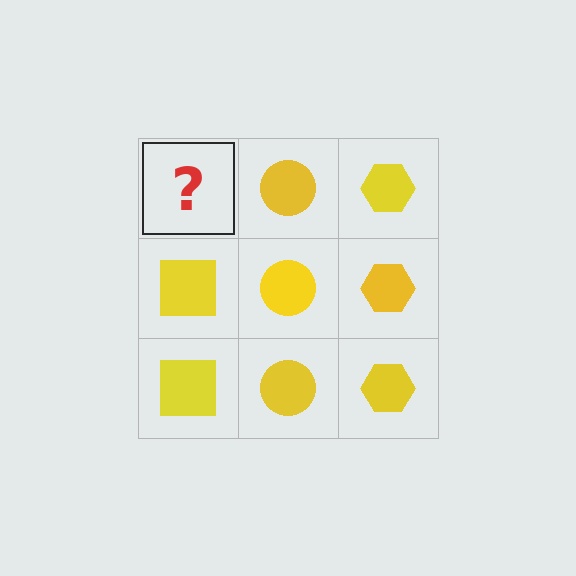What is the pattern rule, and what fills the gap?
The rule is that each column has a consistent shape. The gap should be filled with a yellow square.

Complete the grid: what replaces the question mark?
The question mark should be replaced with a yellow square.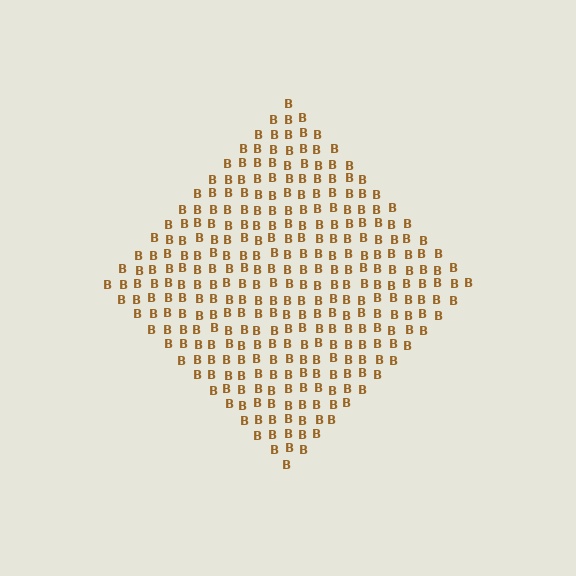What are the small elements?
The small elements are letter B's.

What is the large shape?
The large shape is a diamond.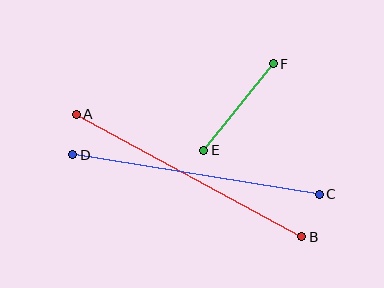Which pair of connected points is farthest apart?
Points A and B are farthest apart.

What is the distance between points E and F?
The distance is approximately 111 pixels.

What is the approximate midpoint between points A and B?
The midpoint is at approximately (189, 176) pixels.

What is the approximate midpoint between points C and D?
The midpoint is at approximately (196, 175) pixels.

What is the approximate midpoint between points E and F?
The midpoint is at approximately (239, 107) pixels.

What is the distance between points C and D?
The distance is approximately 250 pixels.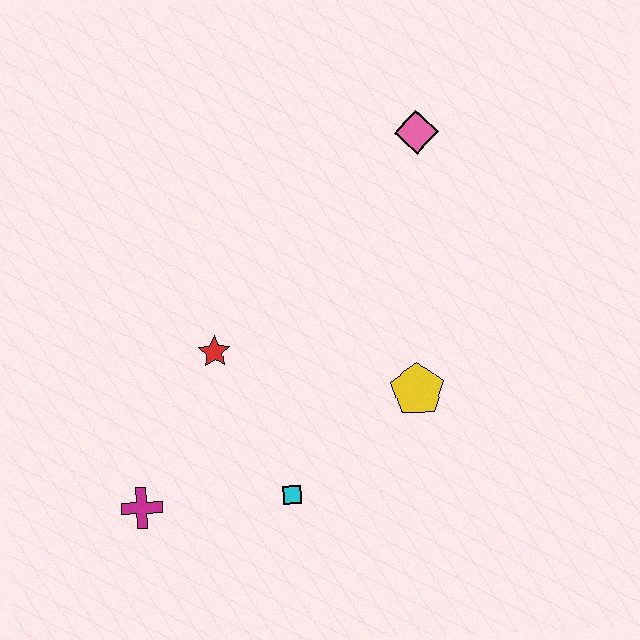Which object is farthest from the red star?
The pink diamond is farthest from the red star.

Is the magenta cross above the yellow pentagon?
No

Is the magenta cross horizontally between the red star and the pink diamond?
No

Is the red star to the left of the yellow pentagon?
Yes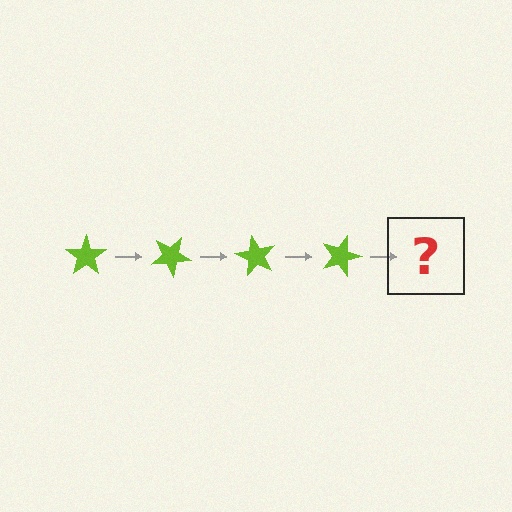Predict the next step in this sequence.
The next step is a lime star rotated 120 degrees.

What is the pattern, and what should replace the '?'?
The pattern is that the star rotates 30 degrees each step. The '?' should be a lime star rotated 120 degrees.